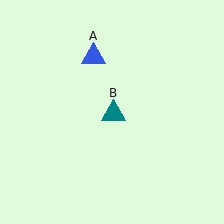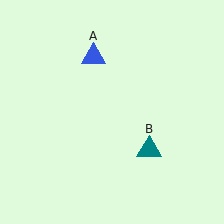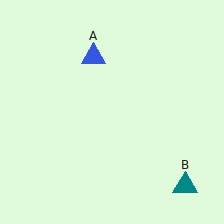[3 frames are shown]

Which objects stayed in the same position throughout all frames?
Blue triangle (object A) remained stationary.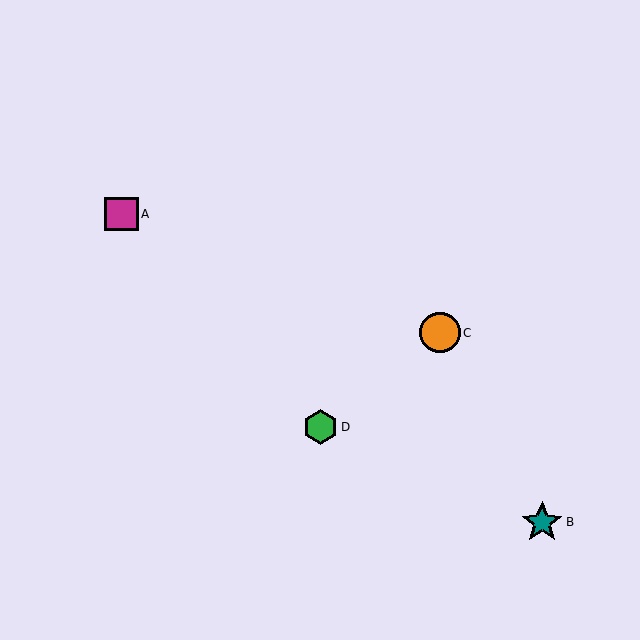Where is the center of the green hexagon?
The center of the green hexagon is at (321, 427).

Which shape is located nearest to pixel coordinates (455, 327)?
The orange circle (labeled C) at (440, 333) is nearest to that location.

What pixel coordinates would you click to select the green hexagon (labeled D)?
Click at (321, 427) to select the green hexagon D.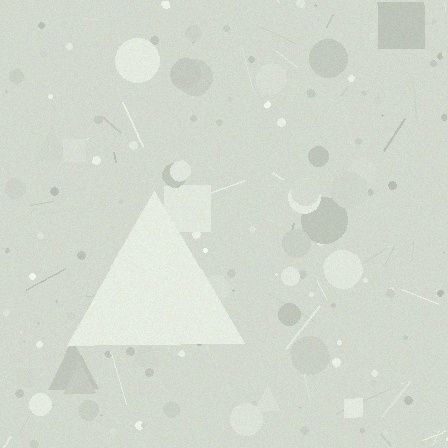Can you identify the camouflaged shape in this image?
The camouflaged shape is a triangle.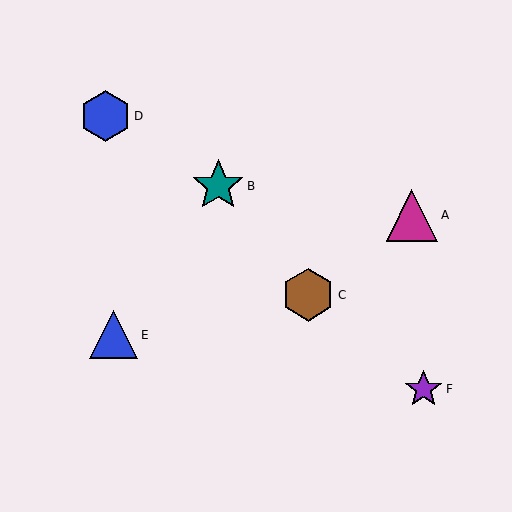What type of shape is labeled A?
Shape A is a magenta triangle.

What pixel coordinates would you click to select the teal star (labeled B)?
Click at (218, 186) to select the teal star B.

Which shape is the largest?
The brown hexagon (labeled C) is the largest.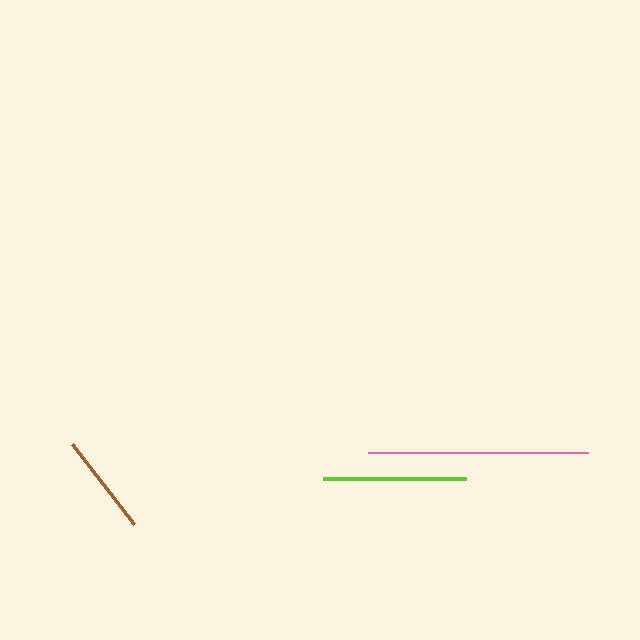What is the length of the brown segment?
The brown segment is approximately 100 pixels long.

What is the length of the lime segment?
The lime segment is approximately 143 pixels long.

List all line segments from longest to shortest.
From longest to shortest: pink, lime, brown.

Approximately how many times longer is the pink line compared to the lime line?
The pink line is approximately 1.5 times the length of the lime line.